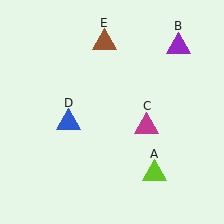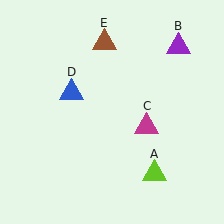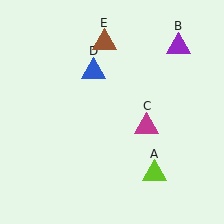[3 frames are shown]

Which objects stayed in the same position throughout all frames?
Lime triangle (object A) and purple triangle (object B) and magenta triangle (object C) and brown triangle (object E) remained stationary.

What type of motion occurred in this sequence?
The blue triangle (object D) rotated clockwise around the center of the scene.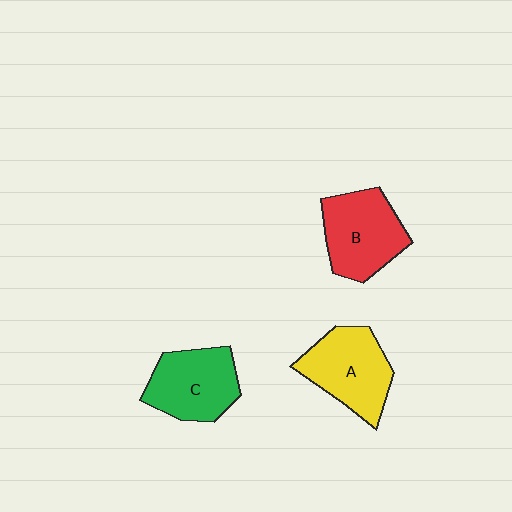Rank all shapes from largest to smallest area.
From largest to smallest: A (yellow), B (red), C (green).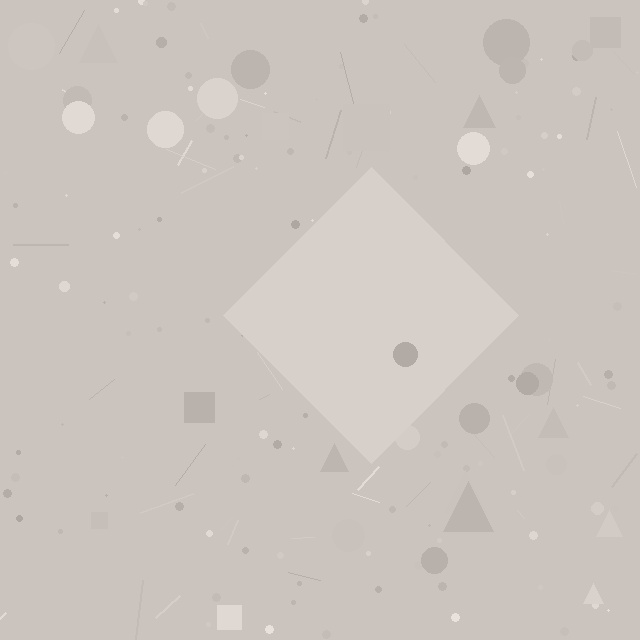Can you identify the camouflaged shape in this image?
The camouflaged shape is a diamond.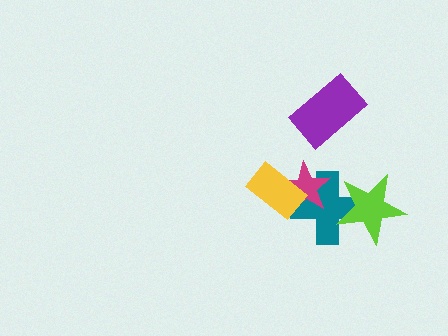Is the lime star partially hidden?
No, no other shape covers it.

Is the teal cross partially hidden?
Yes, it is partially covered by another shape.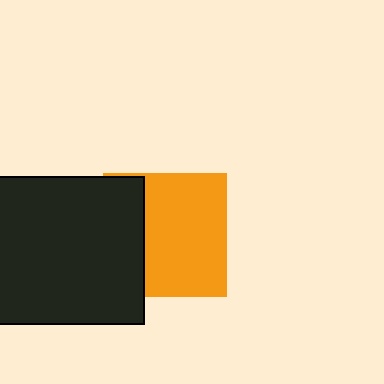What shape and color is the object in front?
The object in front is a black square.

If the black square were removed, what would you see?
You would see the complete orange square.